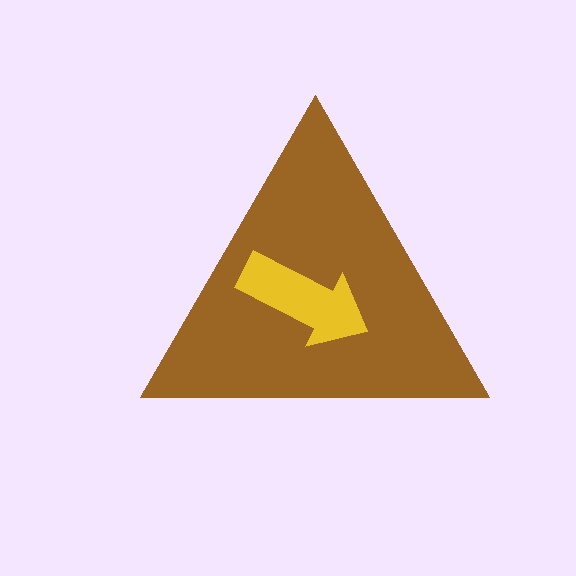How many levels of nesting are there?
2.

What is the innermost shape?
The yellow arrow.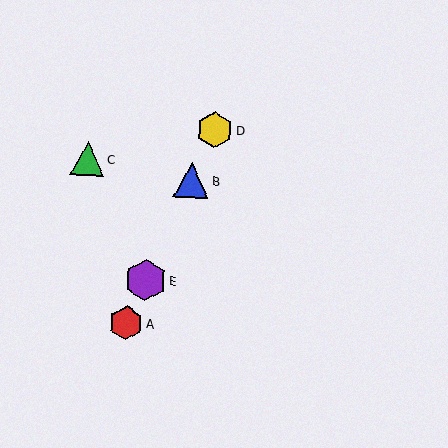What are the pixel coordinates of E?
Object E is at (146, 280).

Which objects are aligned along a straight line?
Objects A, B, D, E are aligned along a straight line.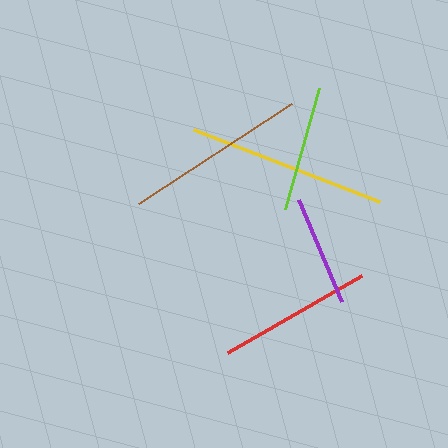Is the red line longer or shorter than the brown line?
The brown line is longer than the red line.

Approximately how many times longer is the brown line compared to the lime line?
The brown line is approximately 1.5 times the length of the lime line.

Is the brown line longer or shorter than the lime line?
The brown line is longer than the lime line.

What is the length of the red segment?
The red segment is approximately 155 pixels long.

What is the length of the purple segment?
The purple segment is approximately 111 pixels long.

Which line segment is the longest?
The yellow line is the longest at approximately 199 pixels.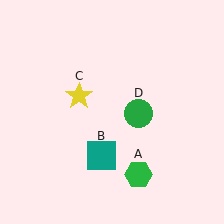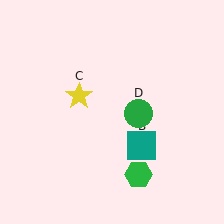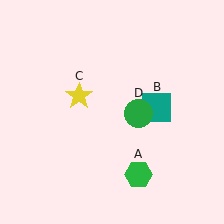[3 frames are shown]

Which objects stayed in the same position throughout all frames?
Green hexagon (object A) and yellow star (object C) and green circle (object D) remained stationary.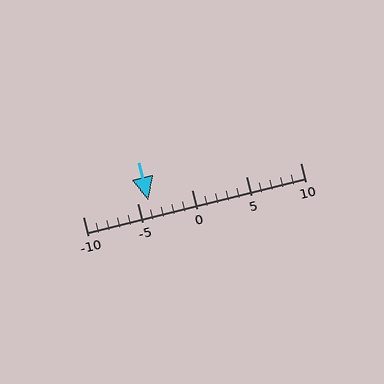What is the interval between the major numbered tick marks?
The major tick marks are spaced 5 units apart.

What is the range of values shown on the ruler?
The ruler shows values from -10 to 10.